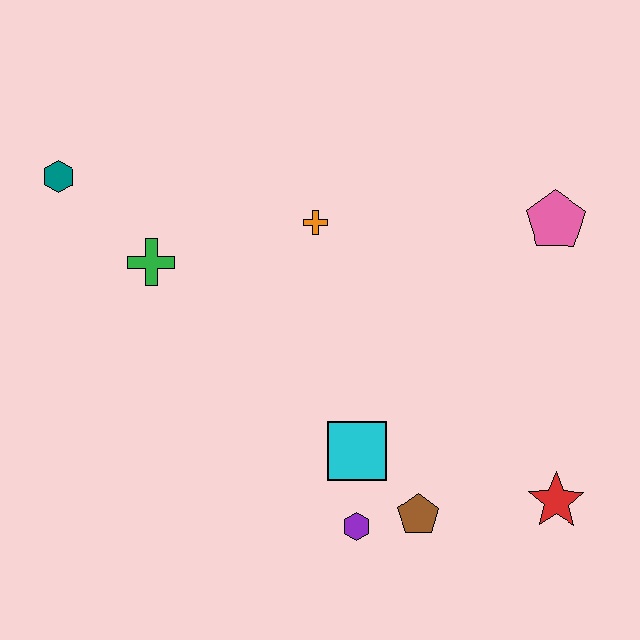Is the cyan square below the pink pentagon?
Yes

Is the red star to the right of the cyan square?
Yes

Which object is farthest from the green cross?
The red star is farthest from the green cross.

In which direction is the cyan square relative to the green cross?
The cyan square is to the right of the green cross.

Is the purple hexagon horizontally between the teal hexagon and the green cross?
No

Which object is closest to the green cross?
The teal hexagon is closest to the green cross.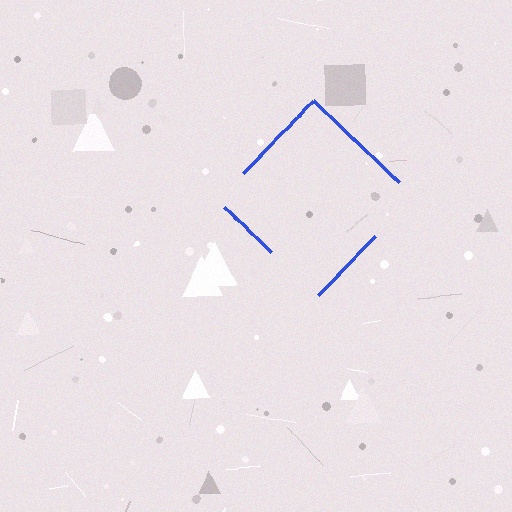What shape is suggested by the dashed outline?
The dashed outline suggests a diamond.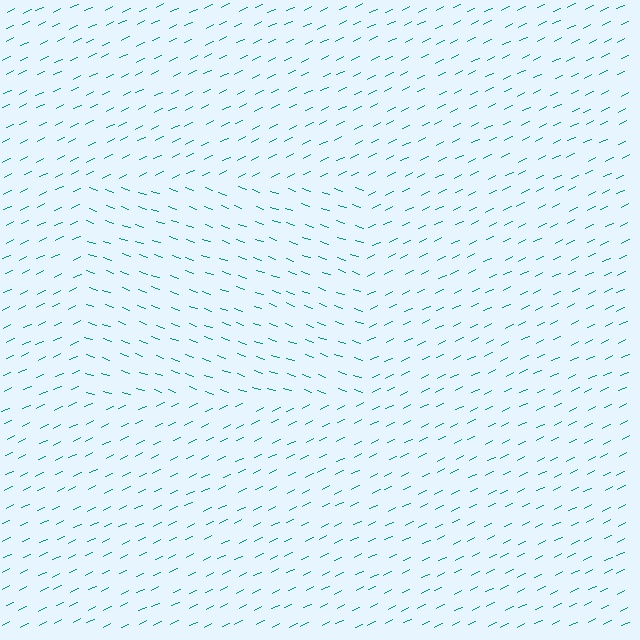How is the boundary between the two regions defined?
The boundary is defined purely by a change in line orientation (approximately 45 degrees difference). All lines are the same color and thickness.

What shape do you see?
I see a rectangle.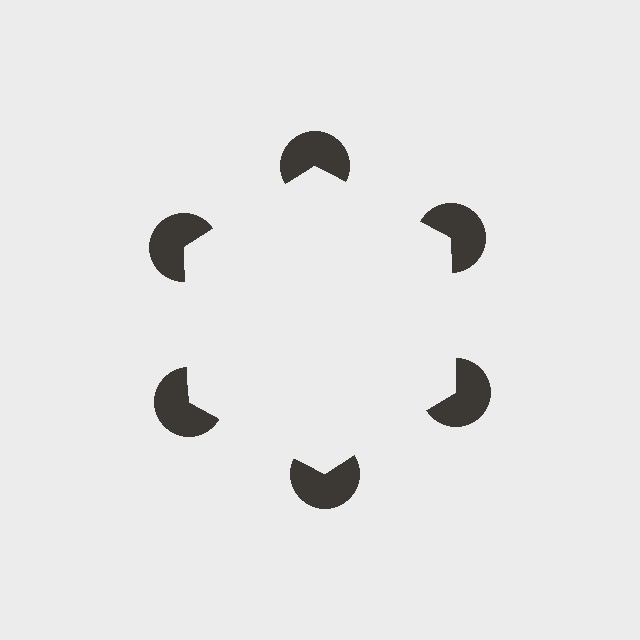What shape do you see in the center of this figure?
An illusory hexagon — its edges are inferred from the aligned wedge cuts in the pac-man discs, not physically drawn.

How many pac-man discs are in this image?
There are 6 — one at each vertex of the illusory hexagon.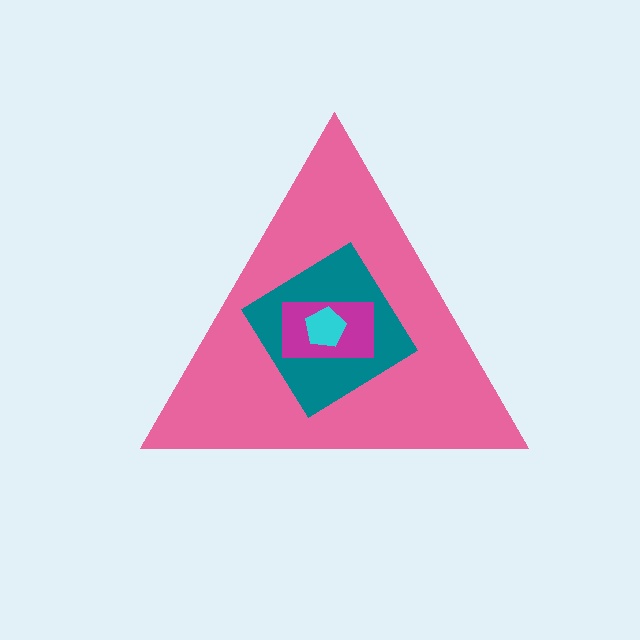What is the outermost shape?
The pink triangle.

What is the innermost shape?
The cyan pentagon.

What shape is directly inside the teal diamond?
The magenta rectangle.